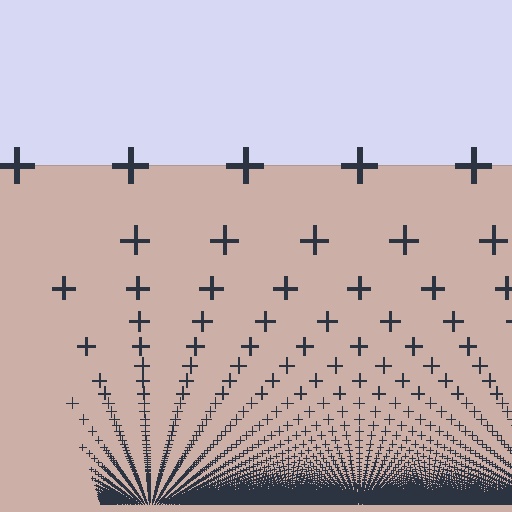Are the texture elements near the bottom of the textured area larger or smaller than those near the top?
Smaller. The gradient is inverted — elements near the bottom are smaller and denser.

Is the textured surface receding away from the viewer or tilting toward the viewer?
The surface appears to tilt toward the viewer. Texture elements get larger and sparser toward the top.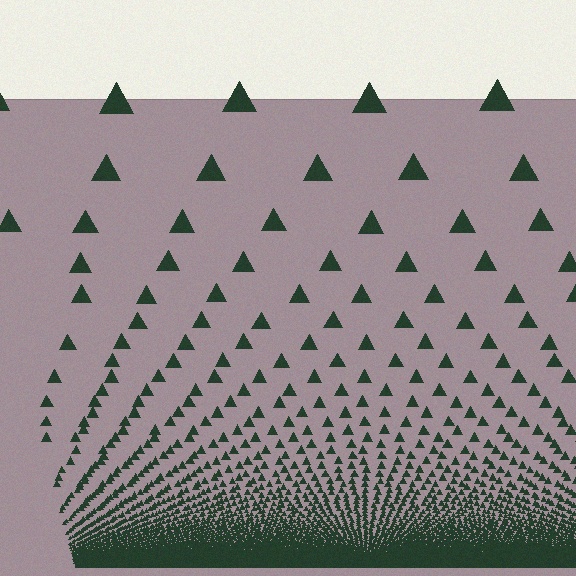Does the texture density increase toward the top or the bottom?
Density increases toward the bottom.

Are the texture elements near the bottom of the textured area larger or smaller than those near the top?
Smaller. The gradient is inverted — elements near the bottom are smaller and denser.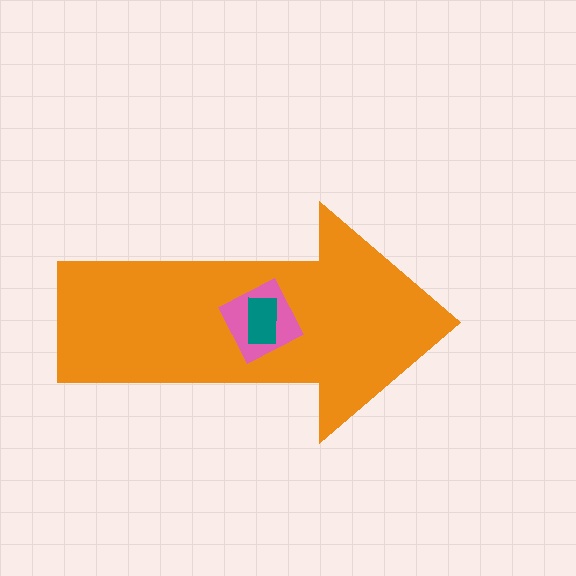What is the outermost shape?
The orange arrow.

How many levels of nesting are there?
3.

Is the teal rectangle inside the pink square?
Yes.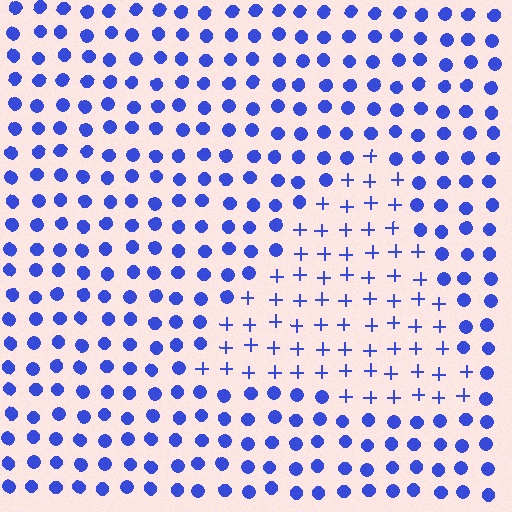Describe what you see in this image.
The image is filled with small blue elements arranged in a uniform grid. A triangle-shaped region contains plus signs, while the surrounding area contains circles. The boundary is defined purely by the change in element shape.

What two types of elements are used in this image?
The image uses plus signs inside the triangle region and circles outside it.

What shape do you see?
I see a triangle.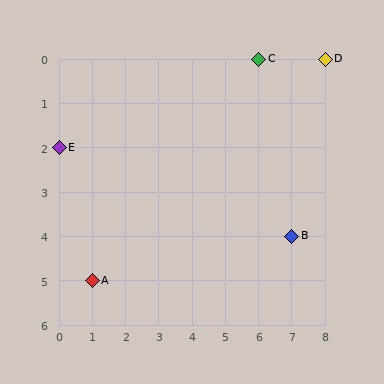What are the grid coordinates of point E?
Point E is at grid coordinates (0, 2).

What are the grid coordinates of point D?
Point D is at grid coordinates (8, 0).